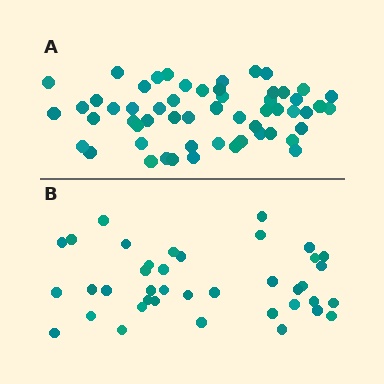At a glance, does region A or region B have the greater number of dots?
Region A (the top region) has more dots.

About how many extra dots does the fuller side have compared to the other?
Region A has approximately 15 more dots than region B.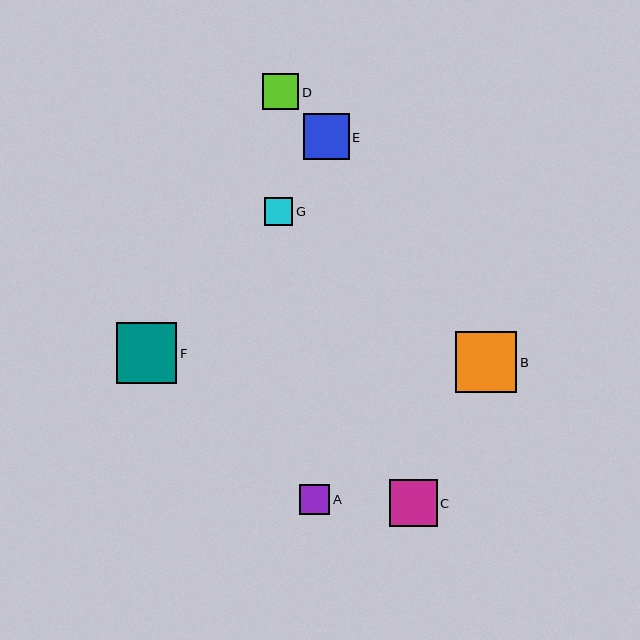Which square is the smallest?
Square G is the smallest with a size of approximately 28 pixels.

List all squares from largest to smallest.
From largest to smallest: B, F, C, E, D, A, G.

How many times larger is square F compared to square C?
Square F is approximately 1.3 times the size of square C.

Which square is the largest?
Square B is the largest with a size of approximately 61 pixels.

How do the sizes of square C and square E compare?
Square C and square E are approximately the same size.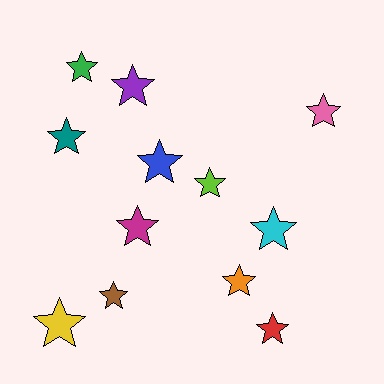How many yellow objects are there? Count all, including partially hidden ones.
There is 1 yellow object.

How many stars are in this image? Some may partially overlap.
There are 12 stars.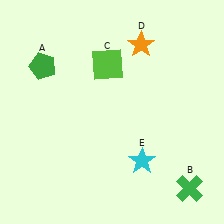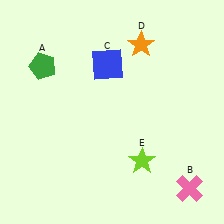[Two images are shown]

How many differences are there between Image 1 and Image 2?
There are 3 differences between the two images.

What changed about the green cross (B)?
In Image 1, B is green. In Image 2, it changed to pink.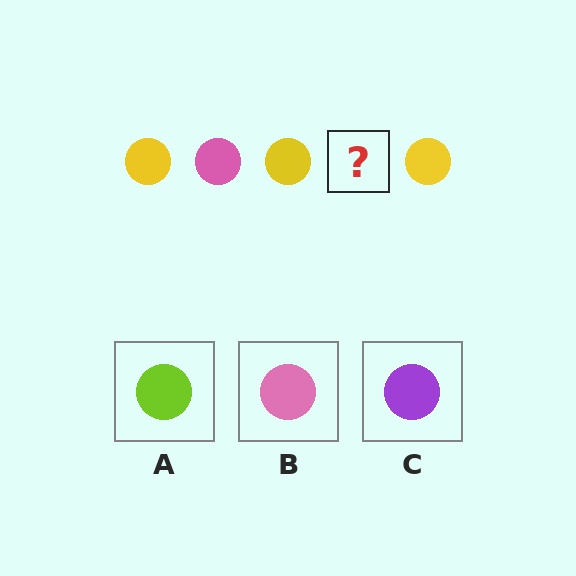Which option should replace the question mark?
Option B.